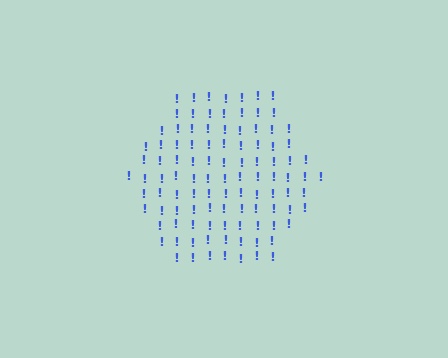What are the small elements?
The small elements are exclamation marks.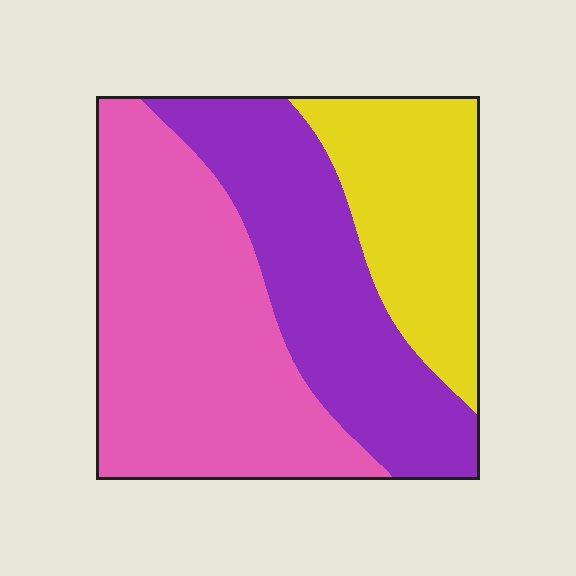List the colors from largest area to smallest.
From largest to smallest: pink, purple, yellow.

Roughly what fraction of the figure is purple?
Purple covers roughly 30% of the figure.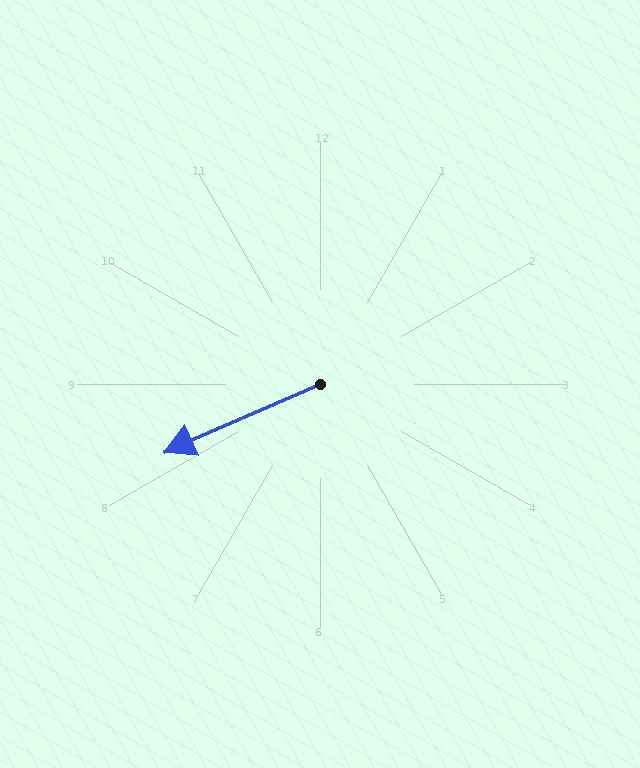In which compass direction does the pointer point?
Southwest.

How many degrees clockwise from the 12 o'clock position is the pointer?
Approximately 246 degrees.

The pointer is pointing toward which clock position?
Roughly 8 o'clock.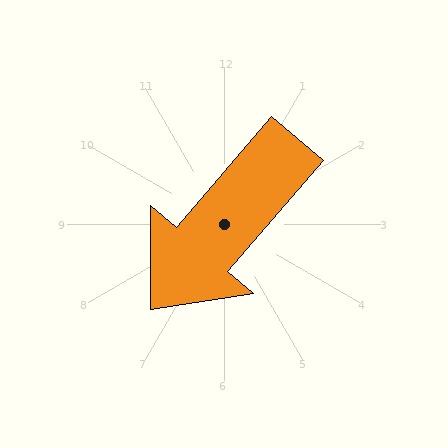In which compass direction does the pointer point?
Southwest.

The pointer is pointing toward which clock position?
Roughly 7 o'clock.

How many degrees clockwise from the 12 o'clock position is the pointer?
Approximately 221 degrees.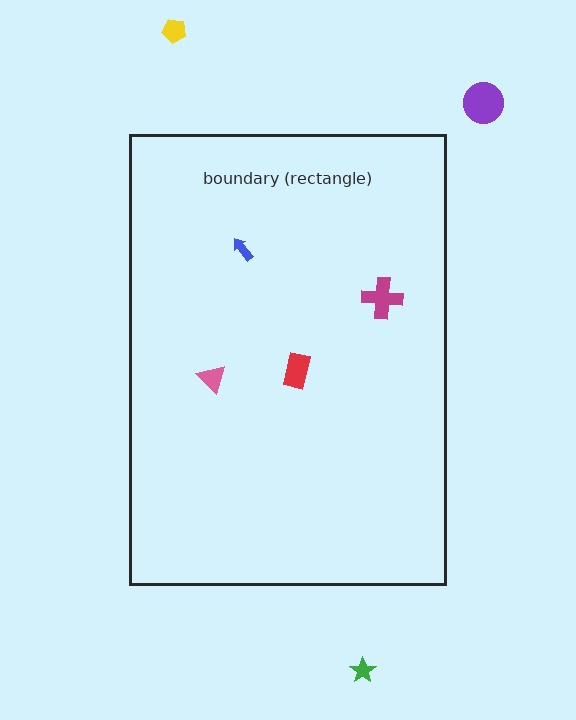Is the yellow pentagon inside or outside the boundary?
Outside.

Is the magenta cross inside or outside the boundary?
Inside.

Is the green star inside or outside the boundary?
Outside.